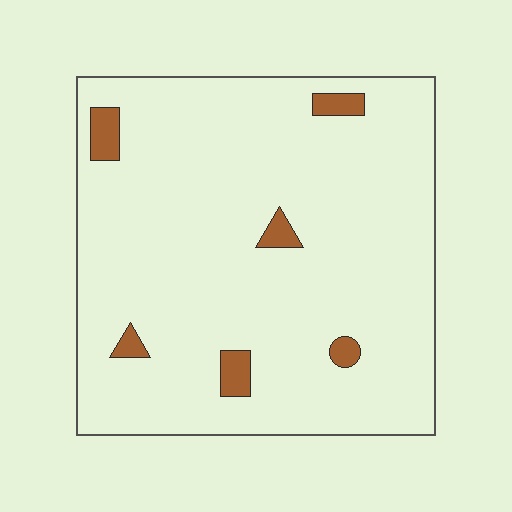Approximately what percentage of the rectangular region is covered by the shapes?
Approximately 5%.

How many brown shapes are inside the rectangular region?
6.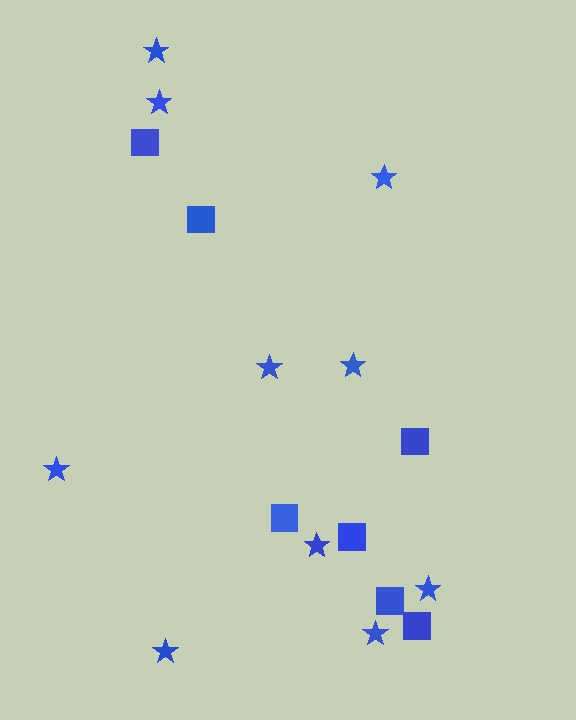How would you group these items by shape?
There are 2 groups: one group of stars (10) and one group of squares (7).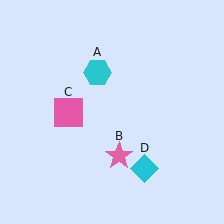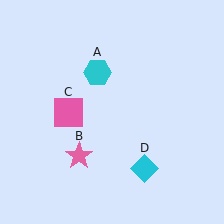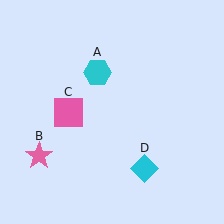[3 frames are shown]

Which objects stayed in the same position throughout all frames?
Cyan hexagon (object A) and pink square (object C) and cyan diamond (object D) remained stationary.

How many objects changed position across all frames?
1 object changed position: pink star (object B).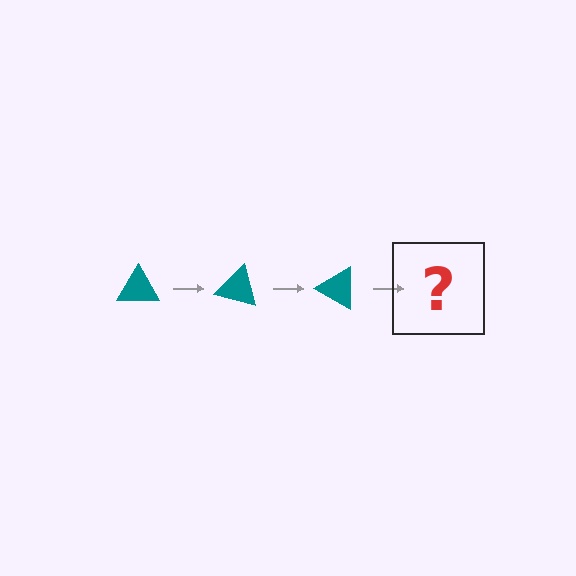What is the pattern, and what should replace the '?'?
The pattern is that the triangle rotates 15 degrees each step. The '?' should be a teal triangle rotated 45 degrees.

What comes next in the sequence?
The next element should be a teal triangle rotated 45 degrees.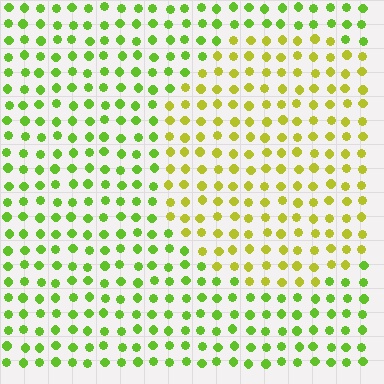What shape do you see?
I see a circle.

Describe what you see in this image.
The image is filled with small lime elements in a uniform arrangement. A circle-shaped region is visible where the elements are tinted to a slightly different hue, forming a subtle color boundary.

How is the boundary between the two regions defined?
The boundary is defined purely by a slight shift in hue (about 33 degrees). Spacing, size, and orientation are identical on both sides.